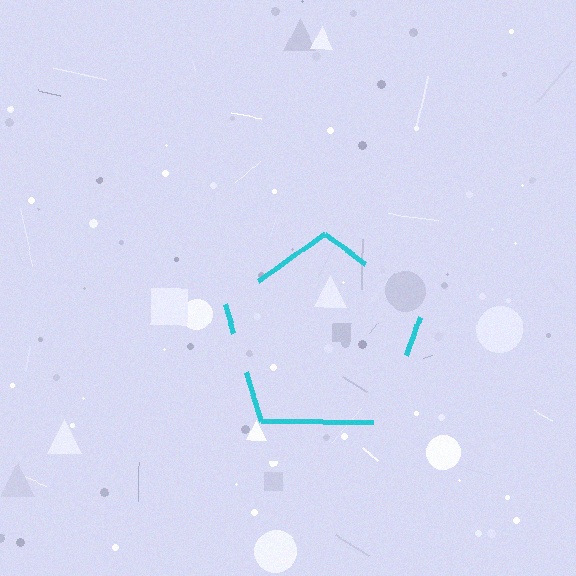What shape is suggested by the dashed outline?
The dashed outline suggests a pentagon.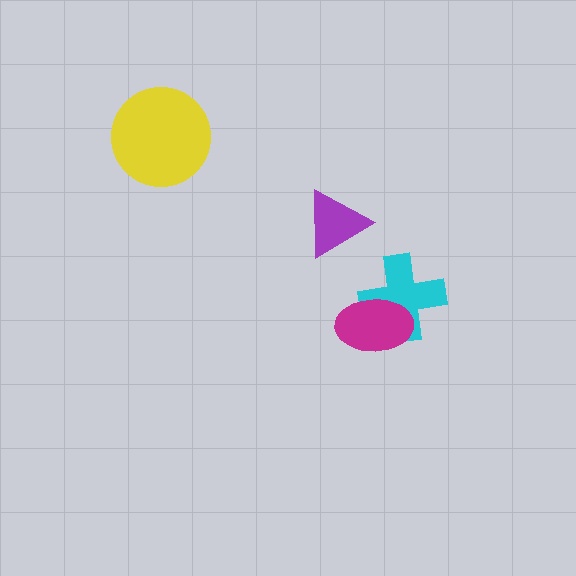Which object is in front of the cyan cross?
The magenta ellipse is in front of the cyan cross.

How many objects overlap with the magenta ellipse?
1 object overlaps with the magenta ellipse.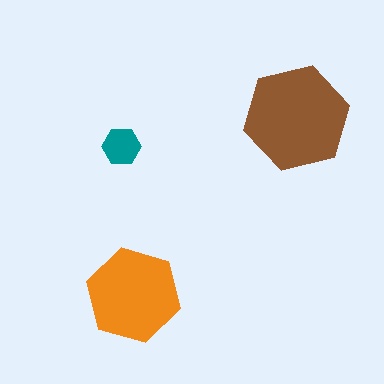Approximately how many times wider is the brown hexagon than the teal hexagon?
About 3 times wider.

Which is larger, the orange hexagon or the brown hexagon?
The brown one.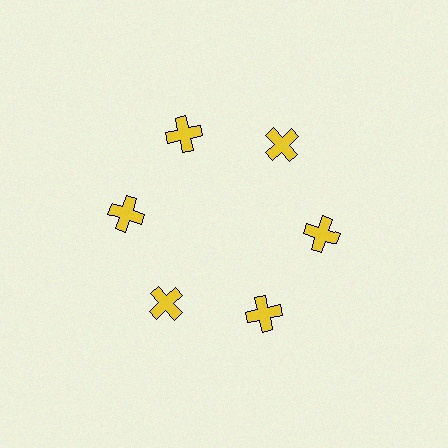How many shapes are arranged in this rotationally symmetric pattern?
There are 6 shapes, arranged in 6 groups of 1.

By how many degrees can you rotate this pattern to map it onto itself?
The pattern maps onto itself every 60 degrees of rotation.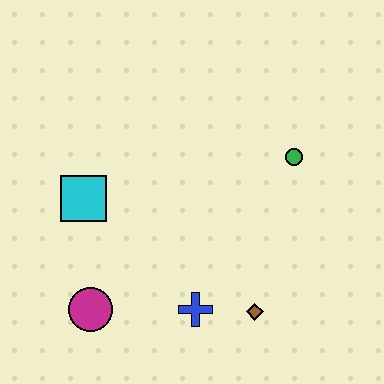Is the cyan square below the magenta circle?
No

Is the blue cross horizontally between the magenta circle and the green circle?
Yes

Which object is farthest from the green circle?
The magenta circle is farthest from the green circle.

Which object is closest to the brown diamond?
The blue cross is closest to the brown diamond.